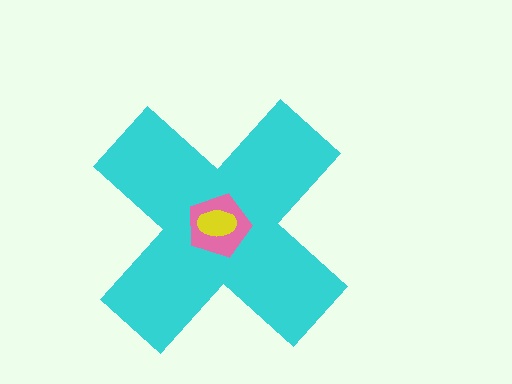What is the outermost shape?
The cyan cross.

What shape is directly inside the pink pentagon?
The yellow ellipse.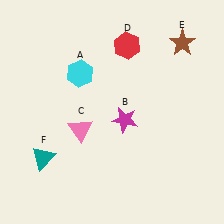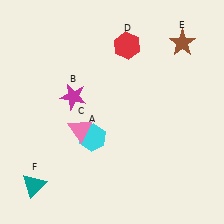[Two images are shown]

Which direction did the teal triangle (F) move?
The teal triangle (F) moved down.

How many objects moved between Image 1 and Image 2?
3 objects moved between the two images.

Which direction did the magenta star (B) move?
The magenta star (B) moved left.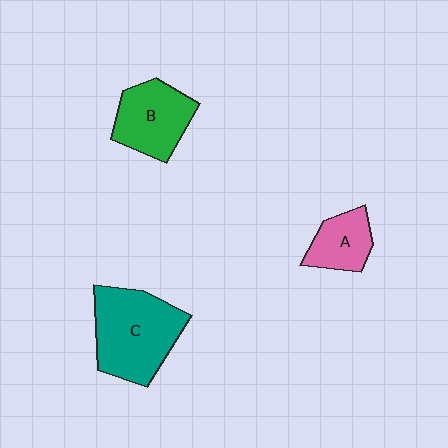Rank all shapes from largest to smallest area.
From largest to smallest: C (teal), B (green), A (pink).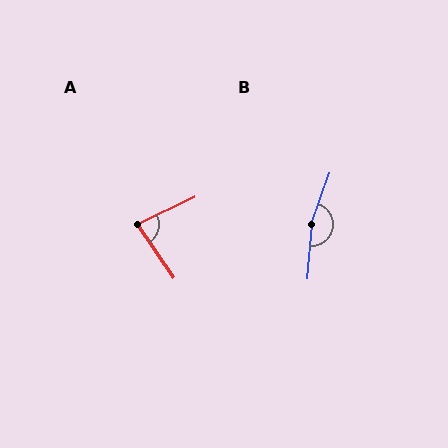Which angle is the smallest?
A, at approximately 81 degrees.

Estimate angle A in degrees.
Approximately 81 degrees.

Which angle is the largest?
B, at approximately 165 degrees.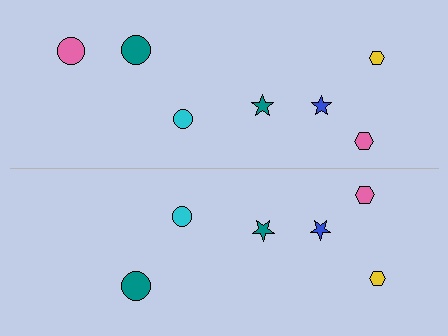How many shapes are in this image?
There are 13 shapes in this image.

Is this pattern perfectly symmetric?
No, the pattern is not perfectly symmetric. A pink circle is missing from the bottom side.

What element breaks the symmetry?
A pink circle is missing from the bottom side.